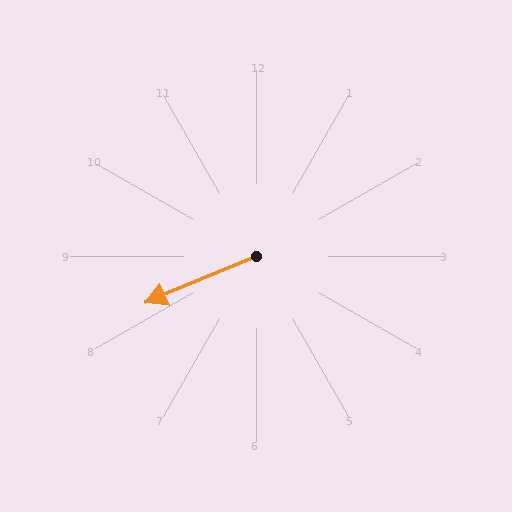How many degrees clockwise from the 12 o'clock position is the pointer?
Approximately 247 degrees.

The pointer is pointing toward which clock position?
Roughly 8 o'clock.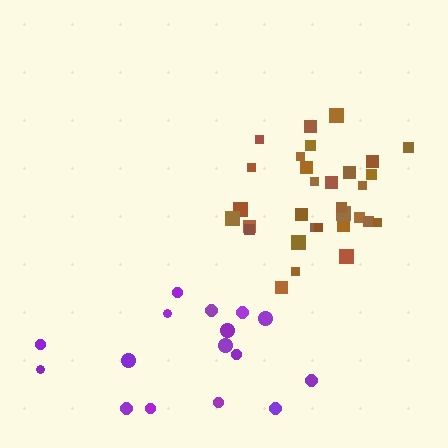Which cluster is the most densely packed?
Brown.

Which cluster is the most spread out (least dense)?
Purple.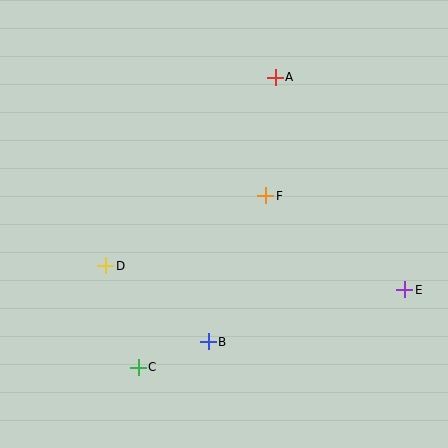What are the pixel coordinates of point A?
Point A is at (275, 77).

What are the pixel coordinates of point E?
Point E is at (405, 290).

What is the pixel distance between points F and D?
The distance between F and D is 175 pixels.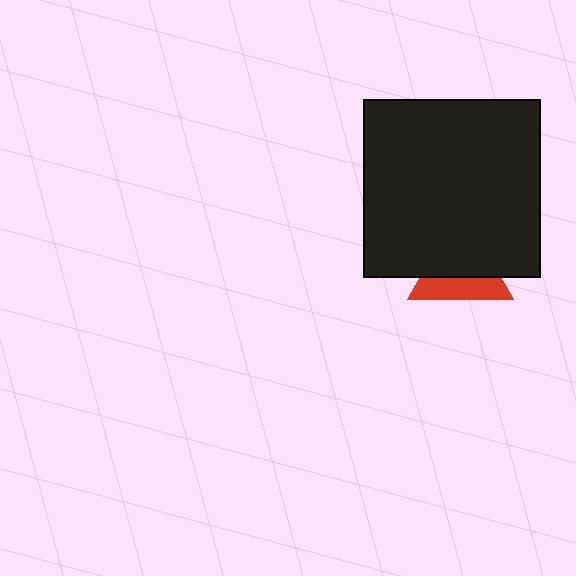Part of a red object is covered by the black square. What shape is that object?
It is a triangle.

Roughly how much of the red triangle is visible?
A small part of it is visible (roughly 42%).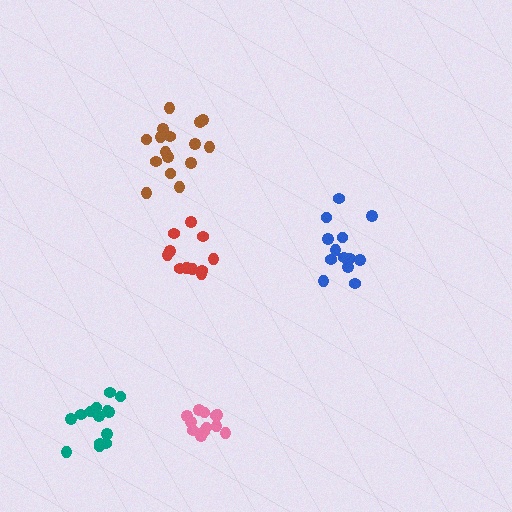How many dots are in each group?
Group 1: 12 dots, Group 2: 13 dots, Group 3: 11 dots, Group 4: 16 dots, Group 5: 14 dots (66 total).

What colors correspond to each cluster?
The clusters are colored: pink, blue, red, brown, teal.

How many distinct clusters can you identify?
There are 5 distinct clusters.